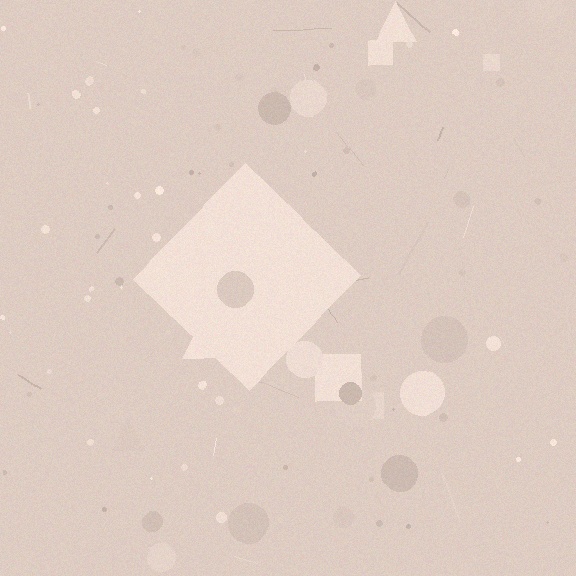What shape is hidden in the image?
A diamond is hidden in the image.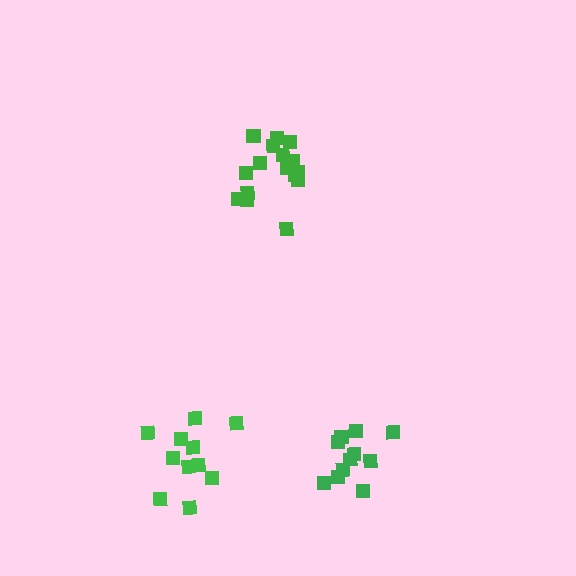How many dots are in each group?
Group 1: 11 dots, Group 2: 16 dots, Group 3: 11 dots (38 total).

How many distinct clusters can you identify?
There are 3 distinct clusters.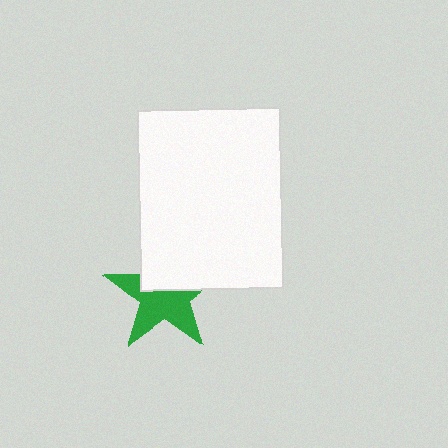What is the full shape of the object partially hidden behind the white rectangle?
The partially hidden object is a green star.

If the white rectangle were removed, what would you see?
You would see the complete green star.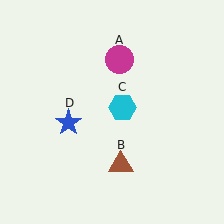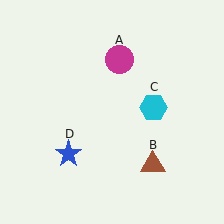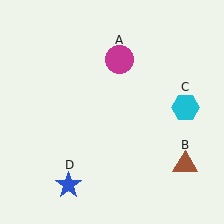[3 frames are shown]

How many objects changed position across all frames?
3 objects changed position: brown triangle (object B), cyan hexagon (object C), blue star (object D).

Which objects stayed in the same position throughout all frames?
Magenta circle (object A) remained stationary.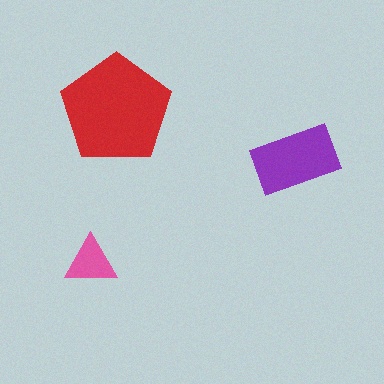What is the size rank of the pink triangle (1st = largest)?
3rd.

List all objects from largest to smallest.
The red pentagon, the purple rectangle, the pink triangle.